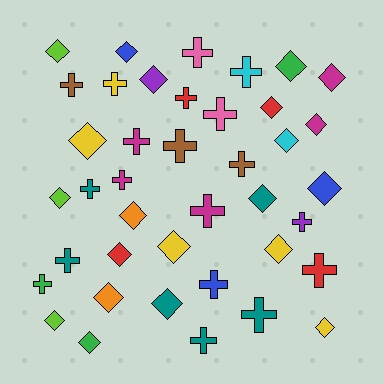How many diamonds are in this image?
There are 21 diamonds.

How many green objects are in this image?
There are 3 green objects.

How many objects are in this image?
There are 40 objects.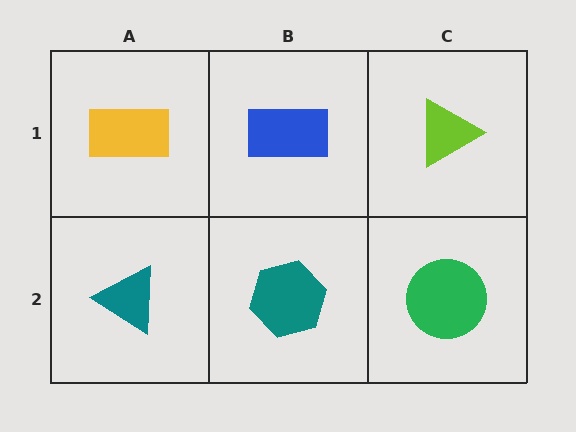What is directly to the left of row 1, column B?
A yellow rectangle.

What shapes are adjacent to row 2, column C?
A lime triangle (row 1, column C), a teal hexagon (row 2, column B).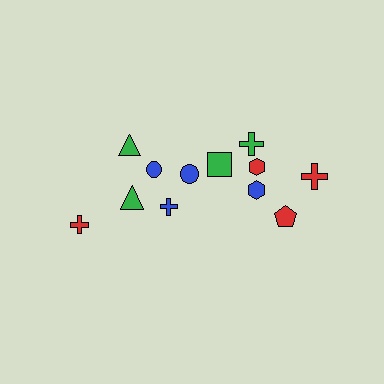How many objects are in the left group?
There are 5 objects.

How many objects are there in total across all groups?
There are 12 objects.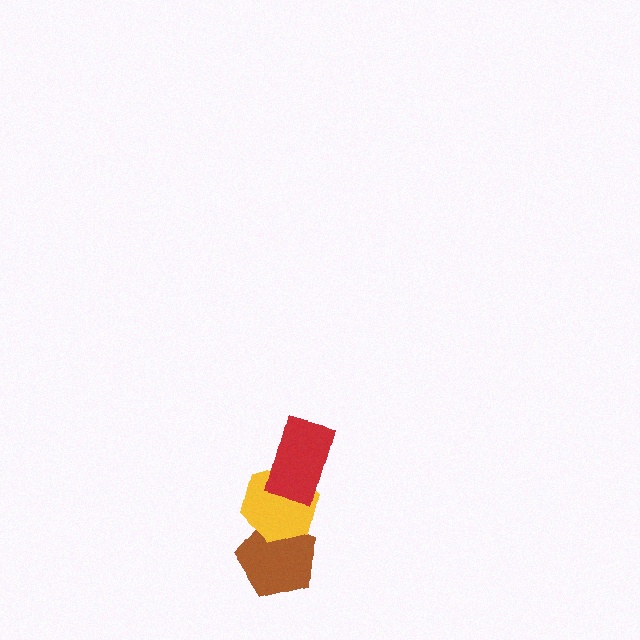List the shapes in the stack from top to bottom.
From top to bottom: the red rectangle, the yellow hexagon, the brown pentagon.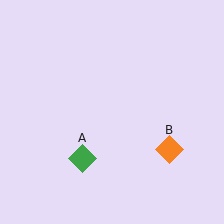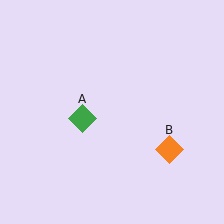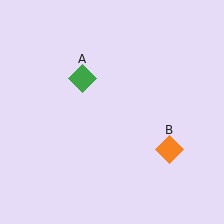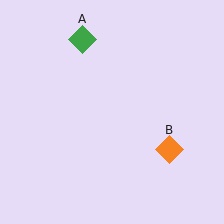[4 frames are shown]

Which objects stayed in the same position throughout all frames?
Orange diamond (object B) remained stationary.